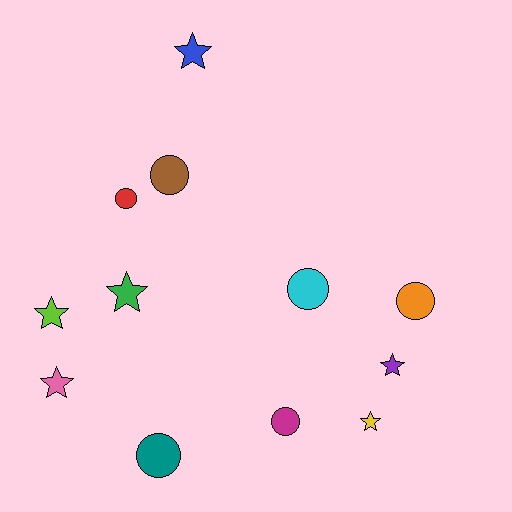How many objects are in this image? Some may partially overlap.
There are 12 objects.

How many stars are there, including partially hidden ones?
There are 6 stars.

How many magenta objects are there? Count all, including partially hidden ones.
There is 1 magenta object.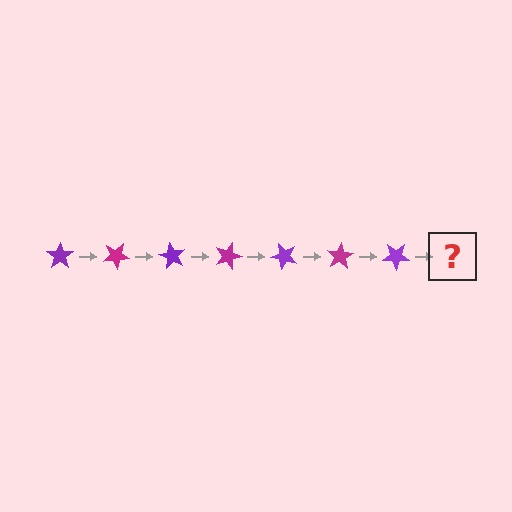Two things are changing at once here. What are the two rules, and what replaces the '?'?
The two rules are that it rotates 30 degrees each step and the color cycles through purple and magenta. The '?' should be a magenta star, rotated 210 degrees from the start.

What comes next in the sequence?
The next element should be a magenta star, rotated 210 degrees from the start.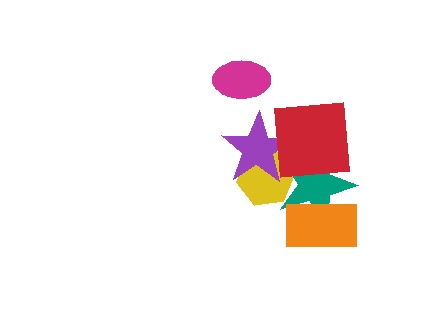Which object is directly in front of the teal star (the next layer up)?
The orange rectangle is directly in front of the teal star.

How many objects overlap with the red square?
3 objects overlap with the red square.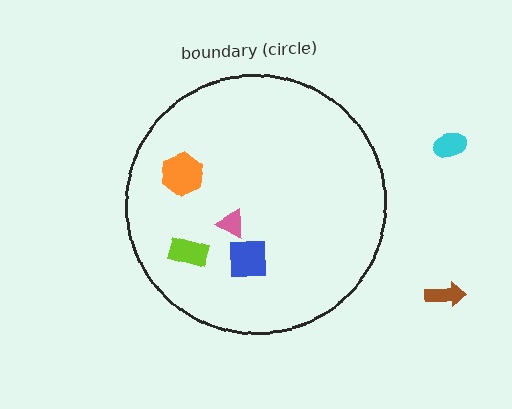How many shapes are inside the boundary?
4 inside, 2 outside.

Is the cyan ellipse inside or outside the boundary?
Outside.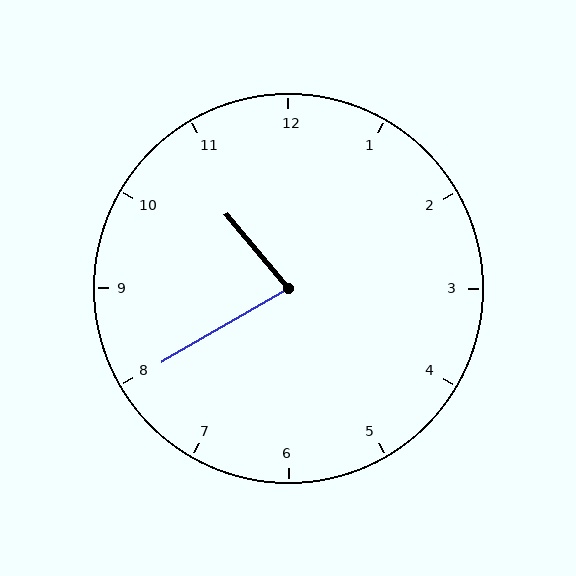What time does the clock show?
10:40.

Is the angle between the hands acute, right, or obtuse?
It is acute.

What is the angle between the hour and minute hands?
Approximately 80 degrees.